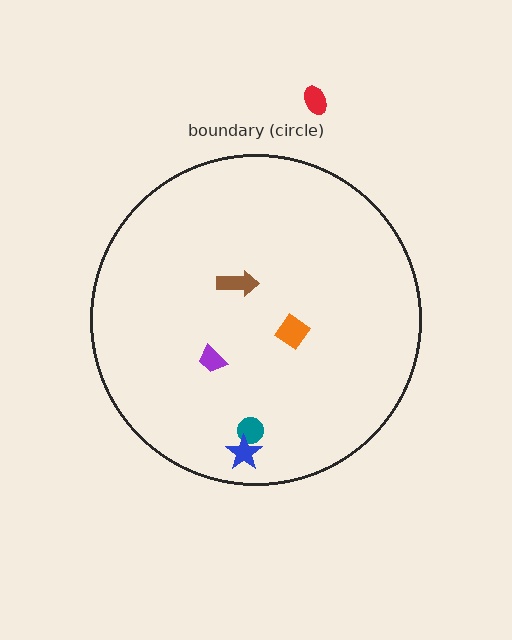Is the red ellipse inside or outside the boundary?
Outside.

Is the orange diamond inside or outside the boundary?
Inside.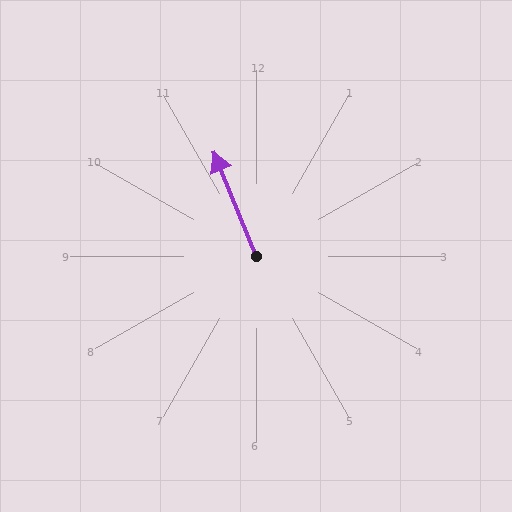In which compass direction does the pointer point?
North.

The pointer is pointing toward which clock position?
Roughly 11 o'clock.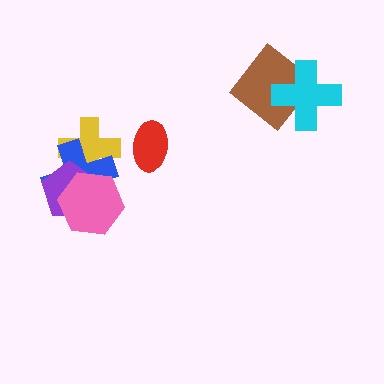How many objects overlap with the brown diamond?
1 object overlaps with the brown diamond.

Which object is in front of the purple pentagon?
The pink hexagon is in front of the purple pentagon.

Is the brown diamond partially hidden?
Yes, it is partially covered by another shape.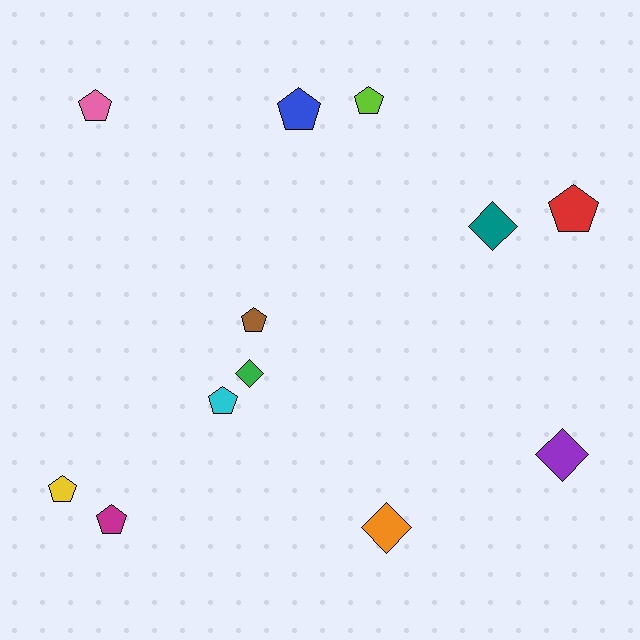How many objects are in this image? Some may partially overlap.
There are 12 objects.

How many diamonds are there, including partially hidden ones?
There are 4 diamonds.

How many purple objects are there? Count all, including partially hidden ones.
There is 1 purple object.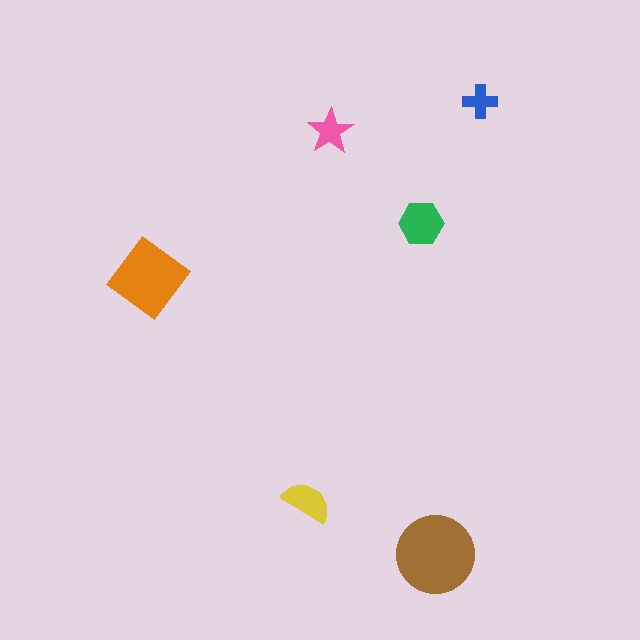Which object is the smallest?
The blue cross.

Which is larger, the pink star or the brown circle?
The brown circle.